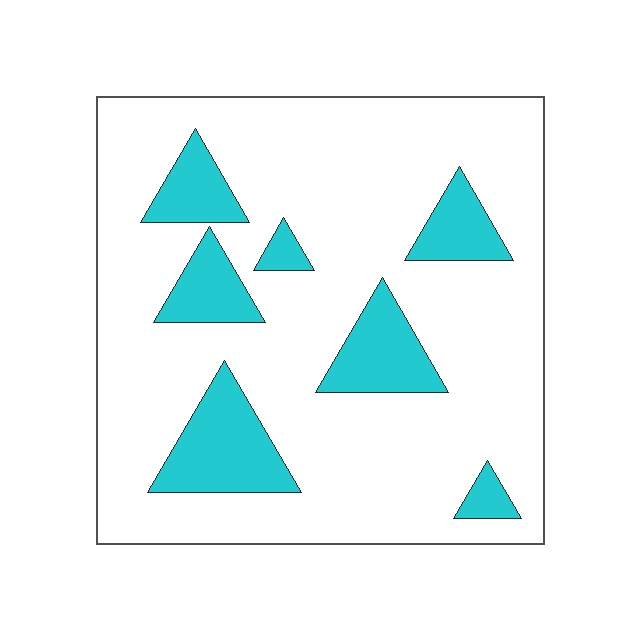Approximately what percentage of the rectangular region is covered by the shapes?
Approximately 20%.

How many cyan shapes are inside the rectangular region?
7.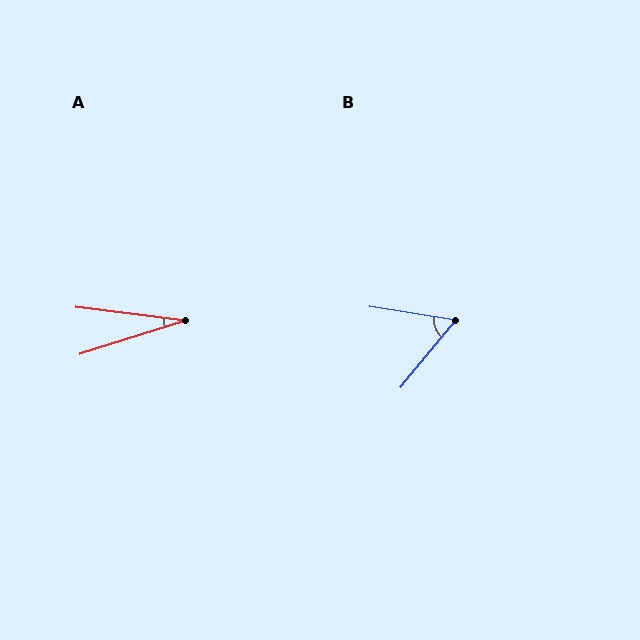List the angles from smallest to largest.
A (24°), B (59°).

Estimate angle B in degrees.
Approximately 59 degrees.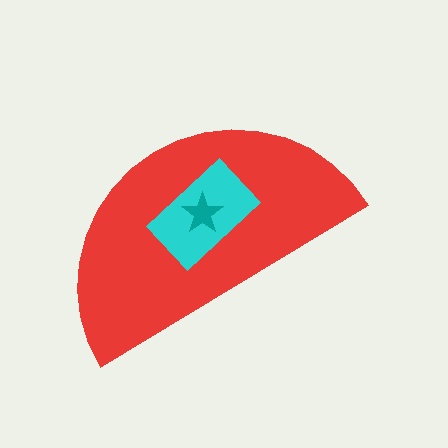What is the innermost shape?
The teal star.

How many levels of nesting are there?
3.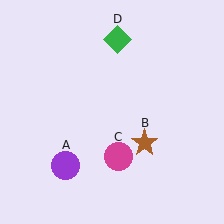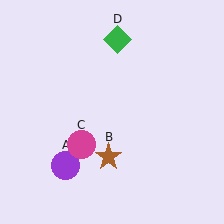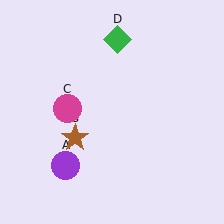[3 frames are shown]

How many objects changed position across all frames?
2 objects changed position: brown star (object B), magenta circle (object C).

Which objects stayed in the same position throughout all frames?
Purple circle (object A) and green diamond (object D) remained stationary.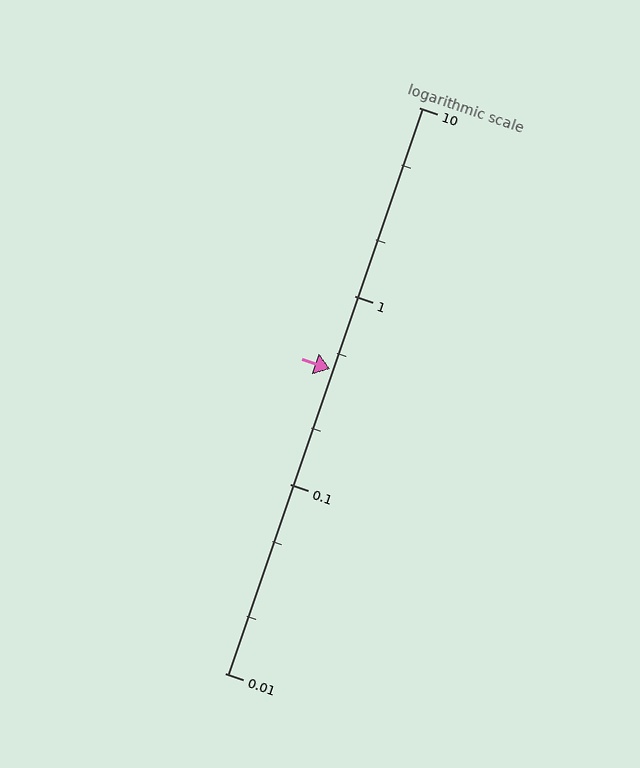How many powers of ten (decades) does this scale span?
The scale spans 3 decades, from 0.01 to 10.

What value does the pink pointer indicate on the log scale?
The pointer indicates approximately 0.41.